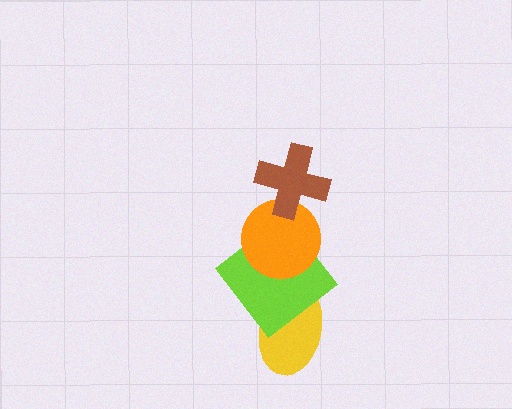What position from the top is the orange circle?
The orange circle is 2nd from the top.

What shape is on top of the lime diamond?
The orange circle is on top of the lime diamond.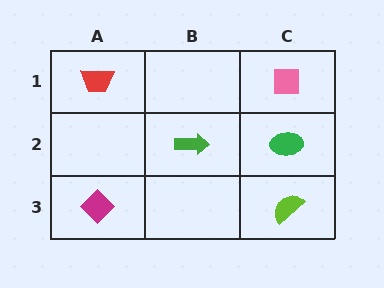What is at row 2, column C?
A green ellipse.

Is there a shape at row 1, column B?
No, that cell is empty.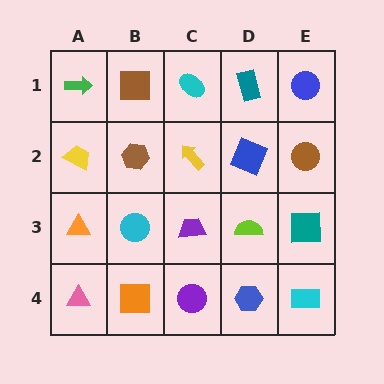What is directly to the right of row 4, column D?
A cyan rectangle.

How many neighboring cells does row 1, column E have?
2.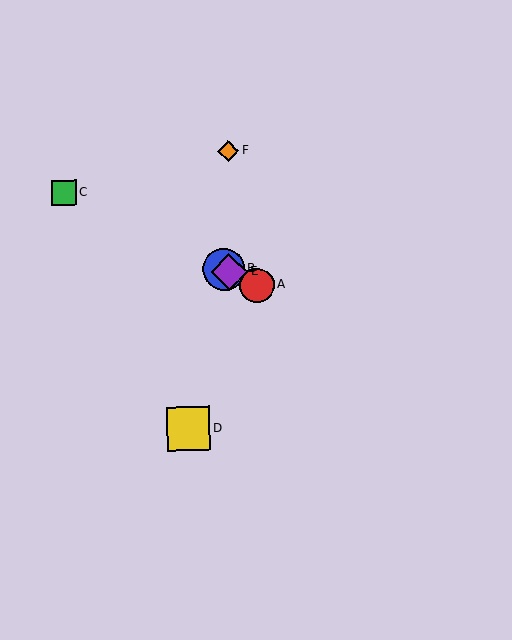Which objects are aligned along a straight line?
Objects A, B, C, E are aligned along a straight line.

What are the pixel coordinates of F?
Object F is at (228, 151).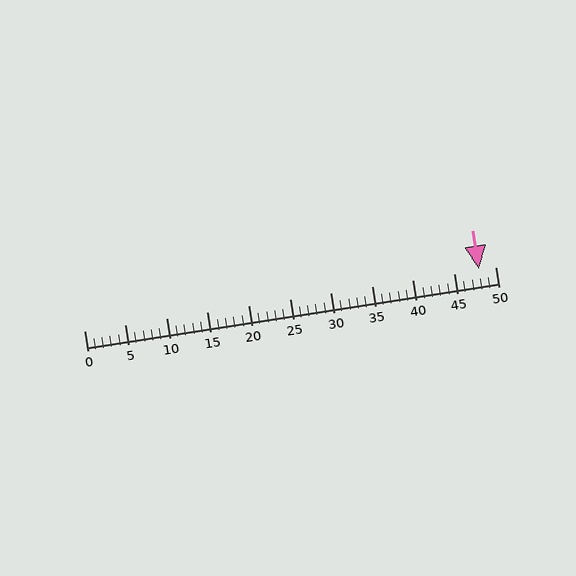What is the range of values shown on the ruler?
The ruler shows values from 0 to 50.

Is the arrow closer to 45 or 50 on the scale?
The arrow is closer to 50.